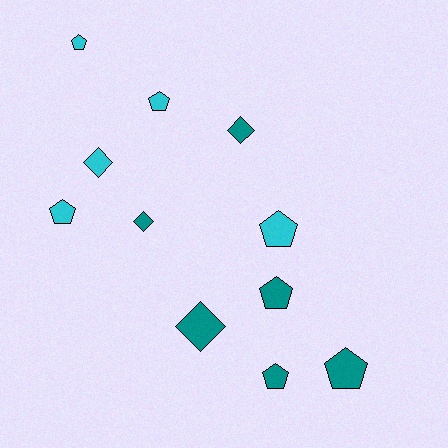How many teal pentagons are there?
There are 3 teal pentagons.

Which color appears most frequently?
Teal, with 6 objects.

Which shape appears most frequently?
Pentagon, with 7 objects.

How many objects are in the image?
There are 11 objects.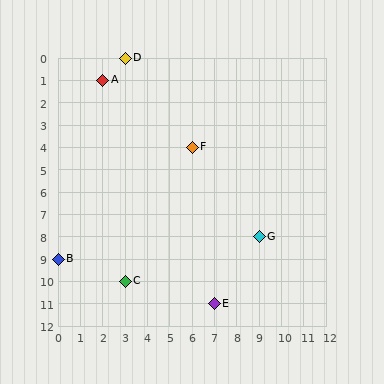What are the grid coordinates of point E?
Point E is at grid coordinates (7, 11).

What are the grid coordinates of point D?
Point D is at grid coordinates (3, 0).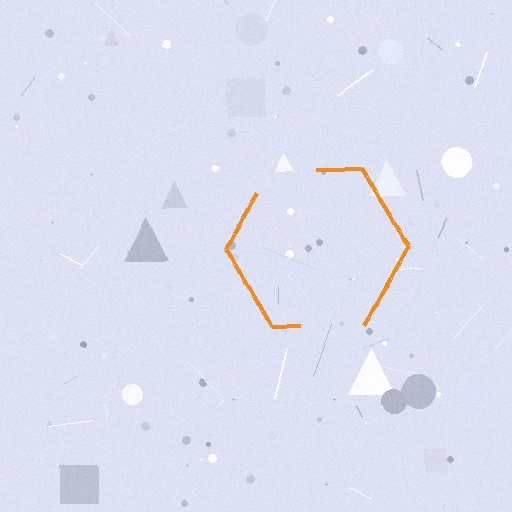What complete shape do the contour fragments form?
The contour fragments form a hexagon.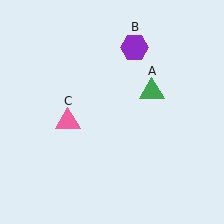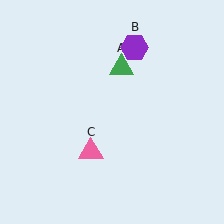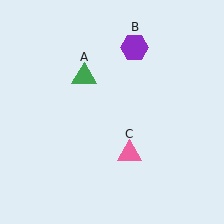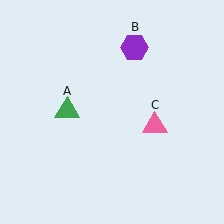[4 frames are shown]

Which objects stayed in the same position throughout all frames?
Purple hexagon (object B) remained stationary.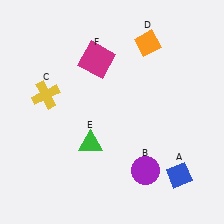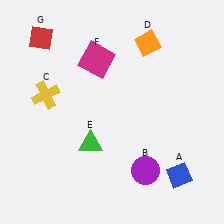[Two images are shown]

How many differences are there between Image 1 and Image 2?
There is 1 difference between the two images.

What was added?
A red diamond (G) was added in Image 2.